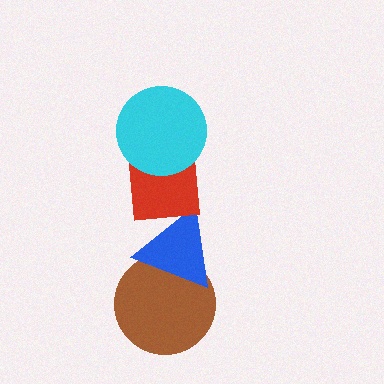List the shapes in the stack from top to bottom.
From top to bottom: the cyan circle, the red square, the blue triangle, the brown circle.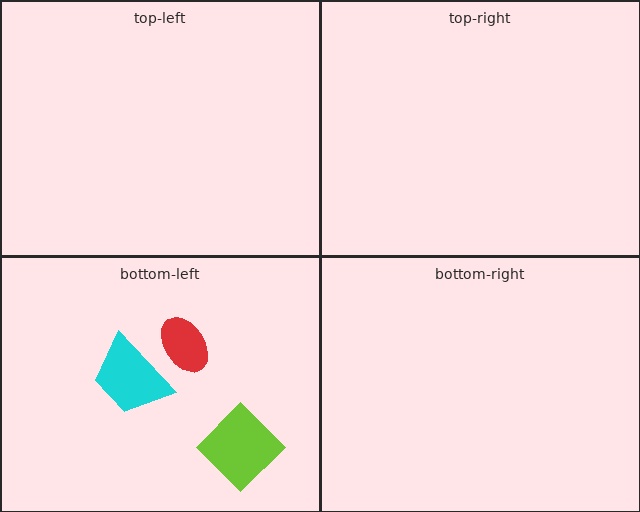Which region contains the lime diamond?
The bottom-left region.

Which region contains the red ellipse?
The bottom-left region.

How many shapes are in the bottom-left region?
3.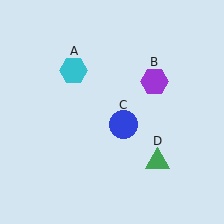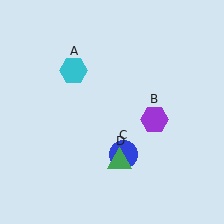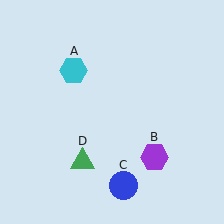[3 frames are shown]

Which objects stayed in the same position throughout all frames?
Cyan hexagon (object A) remained stationary.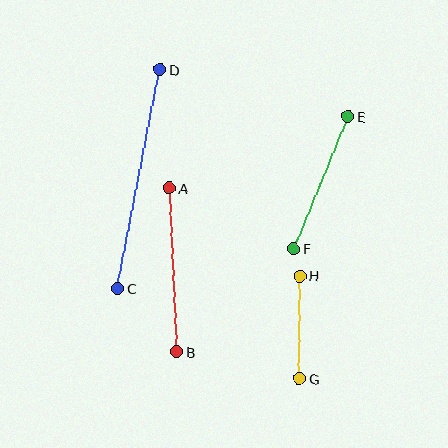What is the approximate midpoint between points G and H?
The midpoint is at approximately (300, 327) pixels.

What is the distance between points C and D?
The distance is approximately 223 pixels.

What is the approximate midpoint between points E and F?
The midpoint is at approximately (321, 183) pixels.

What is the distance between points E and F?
The distance is approximately 143 pixels.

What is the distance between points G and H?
The distance is approximately 102 pixels.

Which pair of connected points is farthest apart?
Points C and D are farthest apart.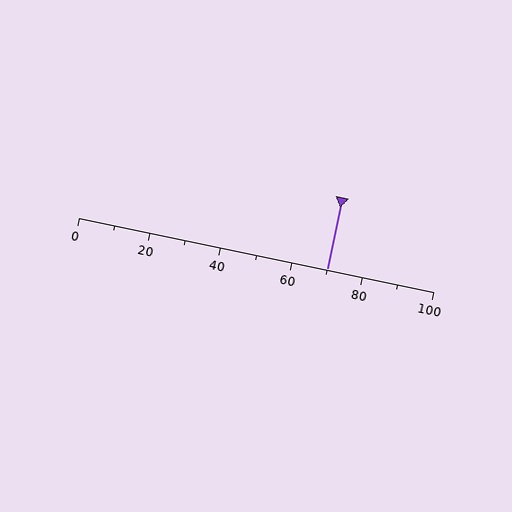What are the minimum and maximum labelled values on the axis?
The axis runs from 0 to 100.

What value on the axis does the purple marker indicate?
The marker indicates approximately 70.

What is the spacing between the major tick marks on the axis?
The major ticks are spaced 20 apart.